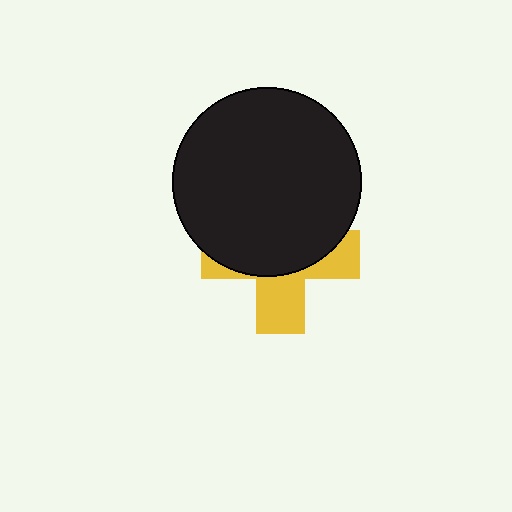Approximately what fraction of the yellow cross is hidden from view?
Roughly 60% of the yellow cross is hidden behind the black circle.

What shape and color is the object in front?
The object in front is a black circle.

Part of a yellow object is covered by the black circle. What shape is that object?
It is a cross.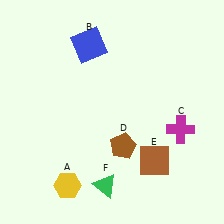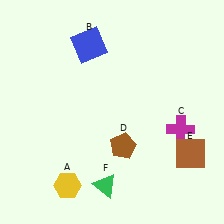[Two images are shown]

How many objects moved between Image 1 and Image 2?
1 object moved between the two images.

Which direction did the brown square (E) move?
The brown square (E) moved right.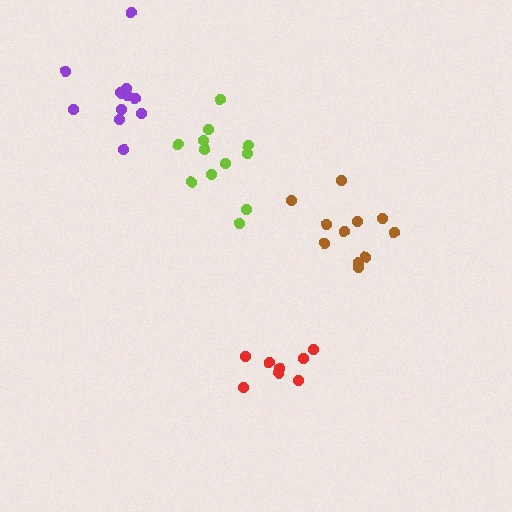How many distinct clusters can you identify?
There are 4 distinct clusters.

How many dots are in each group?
Group 1: 11 dots, Group 2: 8 dots, Group 3: 12 dots, Group 4: 12 dots (43 total).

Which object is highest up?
The purple cluster is topmost.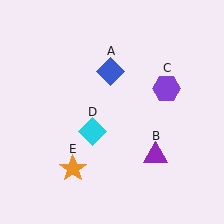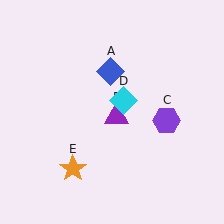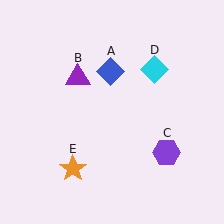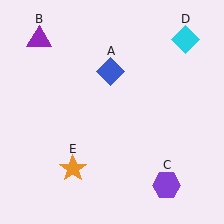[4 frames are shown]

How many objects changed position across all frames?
3 objects changed position: purple triangle (object B), purple hexagon (object C), cyan diamond (object D).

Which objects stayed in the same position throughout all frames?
Blue diamond (object A) and orange star (object E) remained stationary.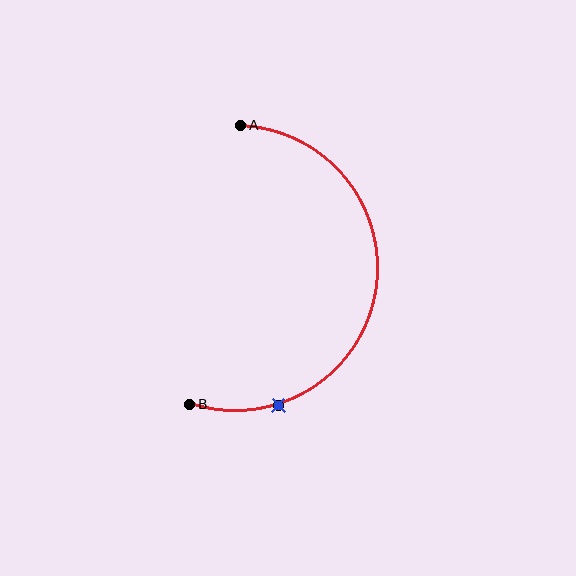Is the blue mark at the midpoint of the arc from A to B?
No. The blue mark lies on the arc but is closer to endpoint B. The arc midpoint would be at the point on the curve equidistant along the arc from both A and B.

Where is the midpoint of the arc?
The arc midpoint is the point on the curve farthest from the straight line joining A and B. It sits to the right of that line.